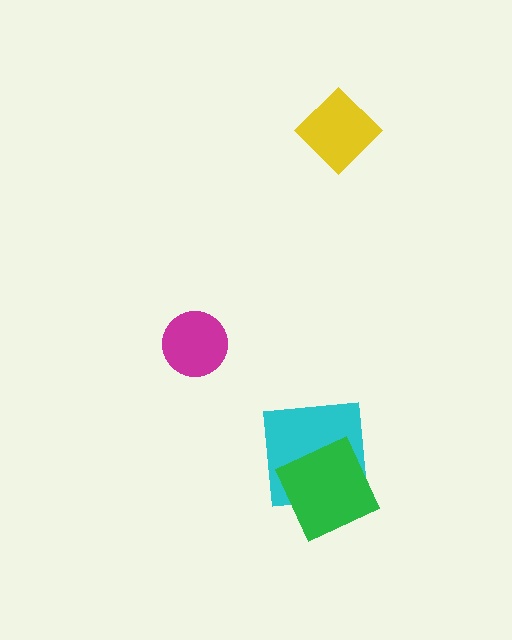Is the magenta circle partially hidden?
No, no other shape covers it.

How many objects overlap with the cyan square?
1 object overlaps with the cyan square.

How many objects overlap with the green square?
1 object overlaps with the green square.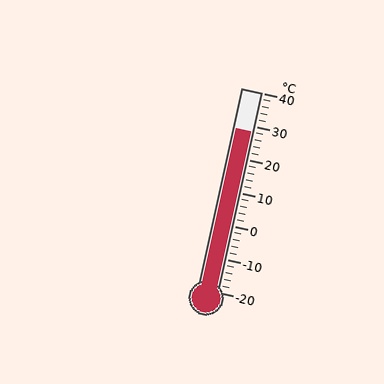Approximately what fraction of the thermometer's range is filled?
The thermometer is filled to approximately 80% of its range.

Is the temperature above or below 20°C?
The temperature is above 20°C.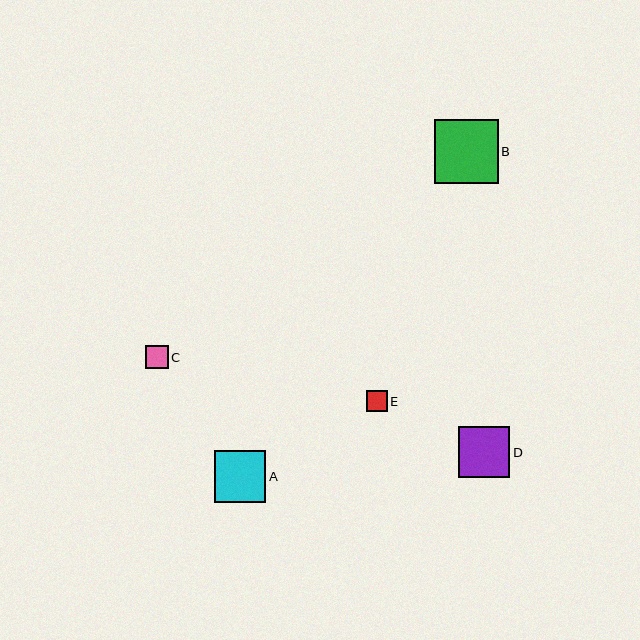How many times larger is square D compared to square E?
Square D is approximately 2.5 times the size of square E.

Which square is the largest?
Square B is the largest with a size of approximately 64 pixels.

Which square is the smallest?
Square E is the smallest with a size of approximately 21 pixels.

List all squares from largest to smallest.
From largest to smallest: B, A, D, C, E.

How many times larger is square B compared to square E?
Square B is approximately 3.1 times the size of square E.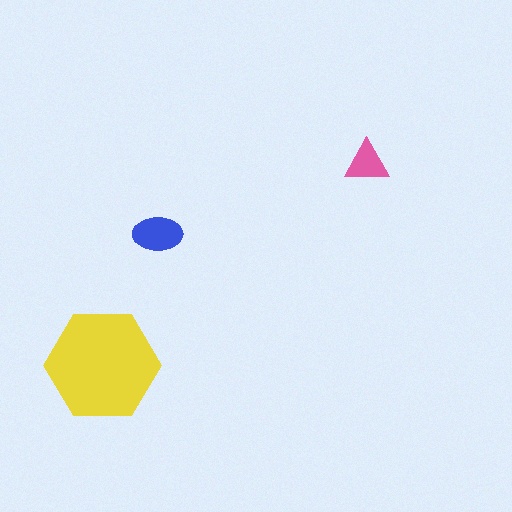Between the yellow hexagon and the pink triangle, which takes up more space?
The yellow hexagon.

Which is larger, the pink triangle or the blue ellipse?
The blue ellipse.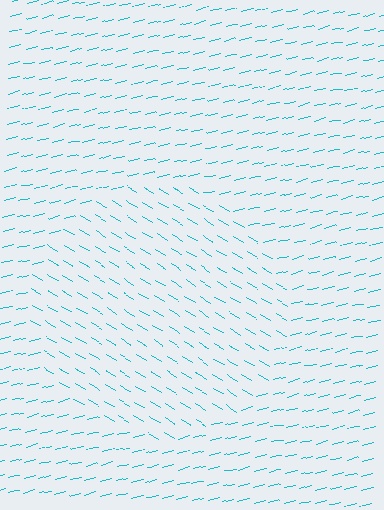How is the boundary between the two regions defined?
The boundary is defined purely by a change in line orientation (approximately 45 degrees difference). All lines are the same color and thickness.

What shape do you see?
I see a circle.